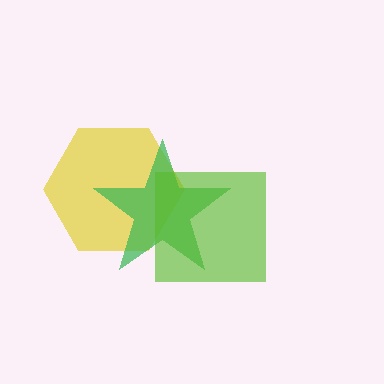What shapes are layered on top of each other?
The layered shapes are: a yellow hexagon, a green star, a lime square.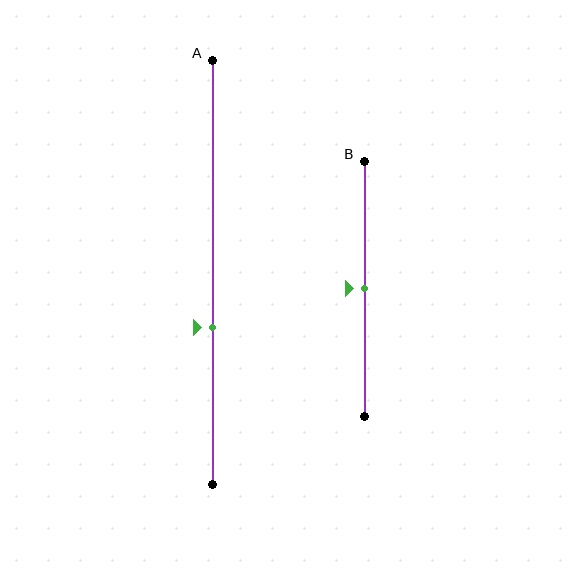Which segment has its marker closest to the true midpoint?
Segment B has its marker closest to the true midpoint.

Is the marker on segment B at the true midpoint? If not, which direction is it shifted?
Yes, the marker on segment B is at the true midpoint.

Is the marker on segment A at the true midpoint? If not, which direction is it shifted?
No, the marker on segment A is shifted downward by about 13% of the segment length.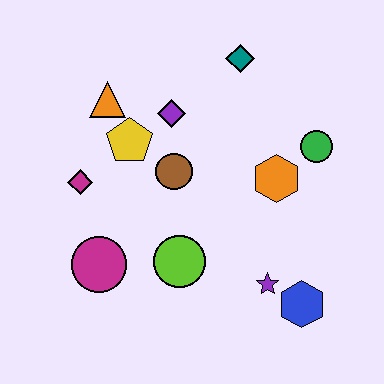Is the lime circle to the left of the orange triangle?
No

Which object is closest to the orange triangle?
The yellow pentagon is closest to the orange triangle.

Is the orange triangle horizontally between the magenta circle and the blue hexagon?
Yes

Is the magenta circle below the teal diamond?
Yes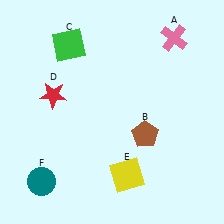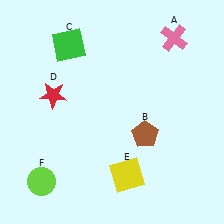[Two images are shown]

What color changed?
The circle (F) changed from teal in Image 1 to lime in Image 2.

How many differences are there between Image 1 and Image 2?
There is 1 difference between the two images.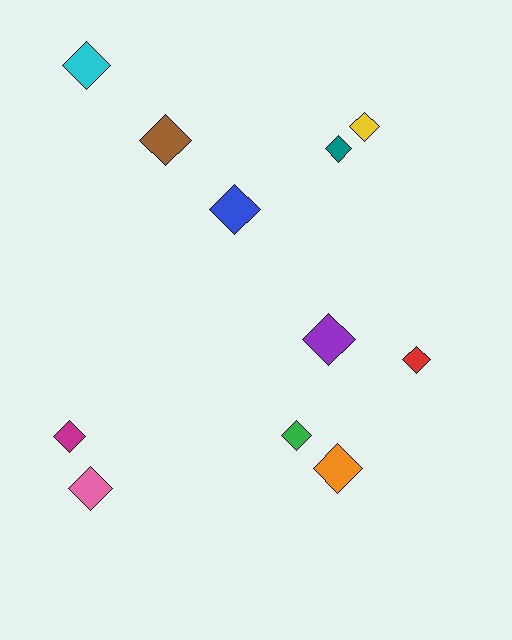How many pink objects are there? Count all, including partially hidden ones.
There is 1 pink object.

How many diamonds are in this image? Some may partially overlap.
There are 11 diamonds.